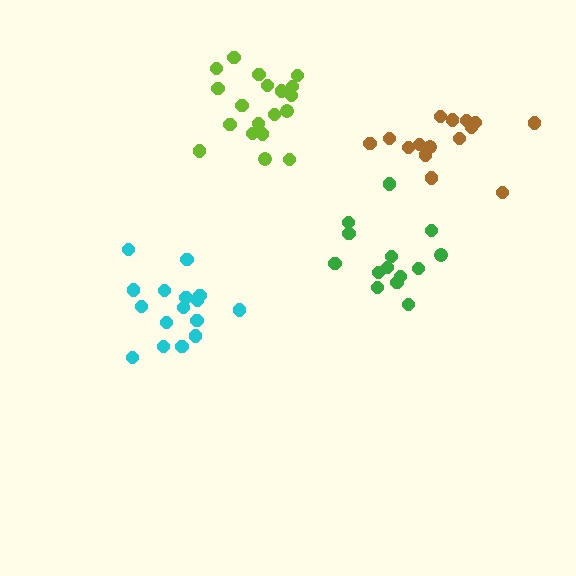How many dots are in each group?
Group 1: 16 dots, Group 2: 14 dots, Group 3: 16 dots, Group 4: 19 dots (65 total).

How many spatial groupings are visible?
There are 4 spatial groupings.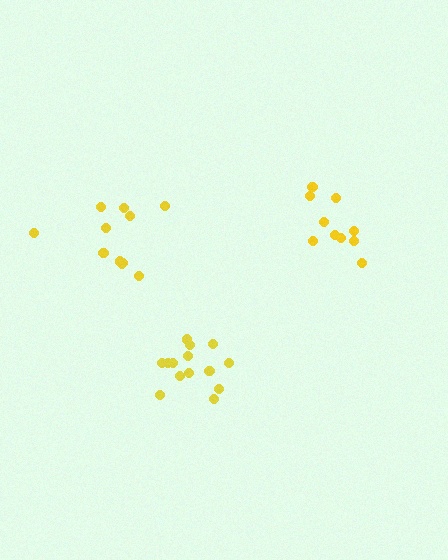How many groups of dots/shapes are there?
There are 3 groups.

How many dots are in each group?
Group 1: 11 dots, Group 2: 14 dots, Group 3: 10 dots (35 total).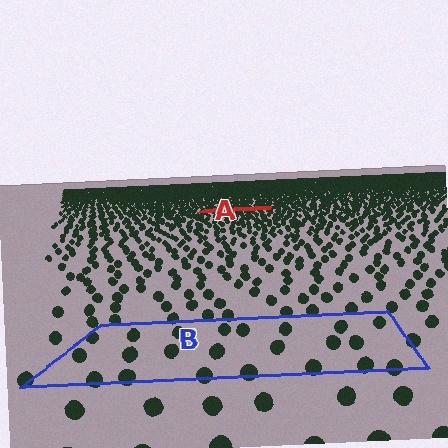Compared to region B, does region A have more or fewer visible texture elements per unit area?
Region A has more texture elements per unit area — they are packed more densely because it is farther away.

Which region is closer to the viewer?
Region B is closer. The texture elements there are larger and more spread out.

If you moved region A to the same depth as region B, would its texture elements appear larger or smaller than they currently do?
They would appear larger. At a closer depth, the same texture elements are projected at a bigger on-screen size.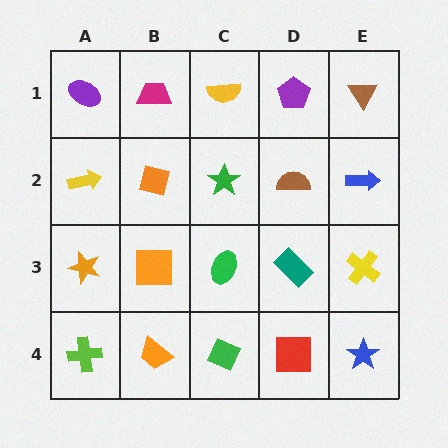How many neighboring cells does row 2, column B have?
4.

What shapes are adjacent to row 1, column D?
A brown semicircle (row 2, column D), a yellow semicircle (row 1, column C), a brown triangle (row 1, column E).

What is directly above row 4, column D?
A teal rectangle.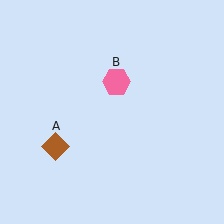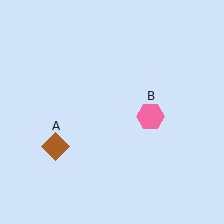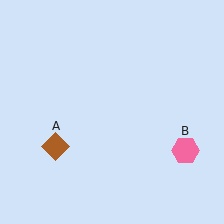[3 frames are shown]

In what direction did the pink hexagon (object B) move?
The pink hexagon (object B) moved down and to the right.